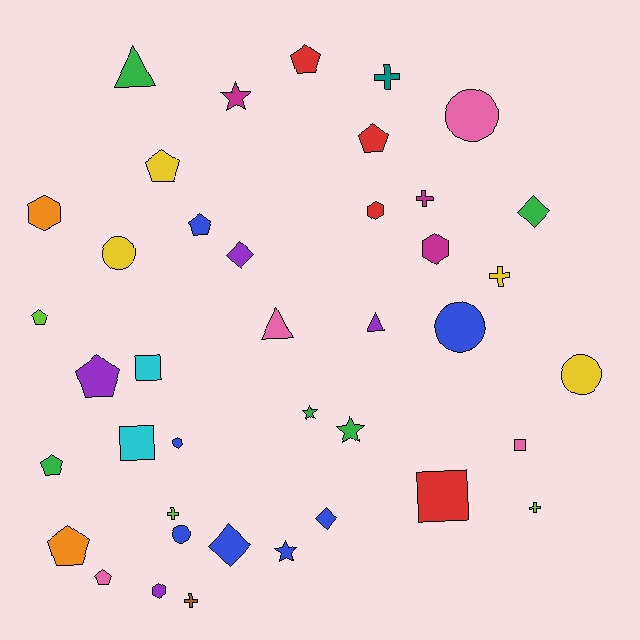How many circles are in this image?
There are 5 circles.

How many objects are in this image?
There are 40 objects.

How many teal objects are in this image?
There is 1 teal object.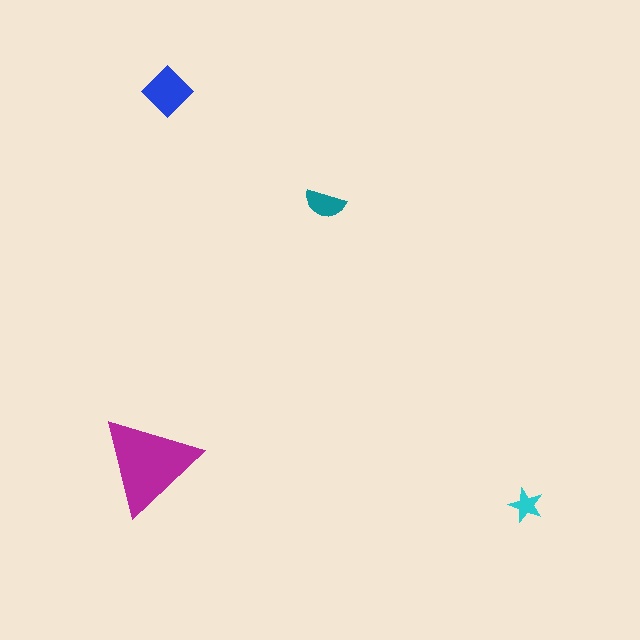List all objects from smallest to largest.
The cyan star, the teal semicircle, the blue diamond, the magenta triangle.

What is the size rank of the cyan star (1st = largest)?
4th.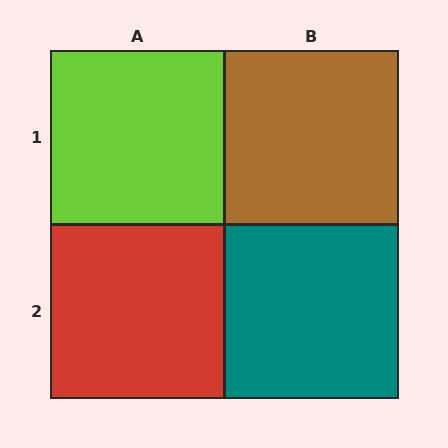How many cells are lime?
1 cell is lime.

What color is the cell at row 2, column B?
Teal.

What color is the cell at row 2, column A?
Red.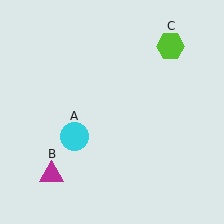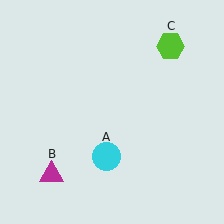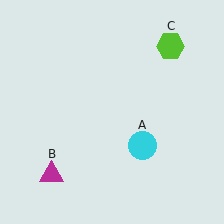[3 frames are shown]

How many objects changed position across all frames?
1 object changed position: cyan circle (object A).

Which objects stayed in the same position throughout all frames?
Magenta triangle (object B) and lime hexagon (object C) remained stationary.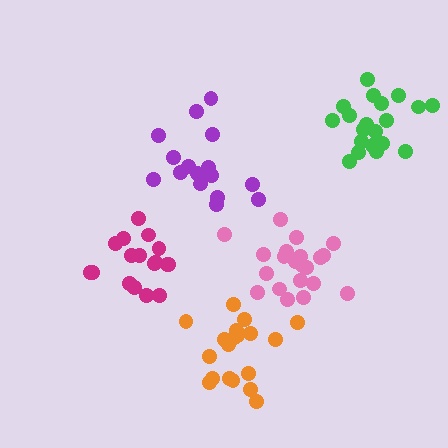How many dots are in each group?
Group 1: 19 dots, Group 2: 21 dots, Group 3: 17 dots, Group 4: 16 dots, Group 5: 20 dots (93 total).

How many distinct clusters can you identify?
There are 5 distinct clusters.